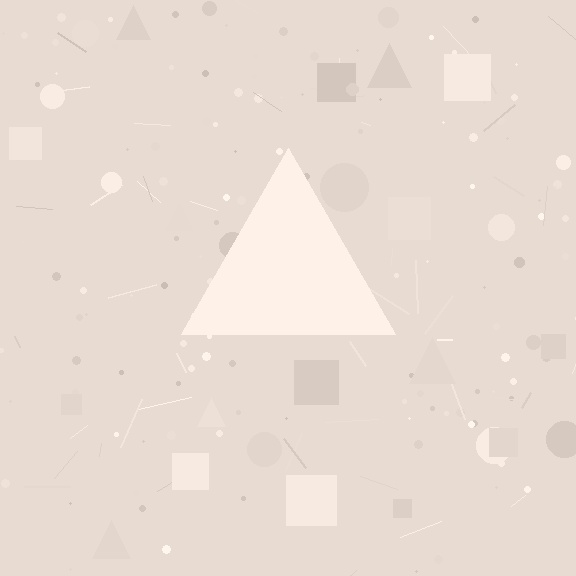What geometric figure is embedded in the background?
A triangle is embedded in the background.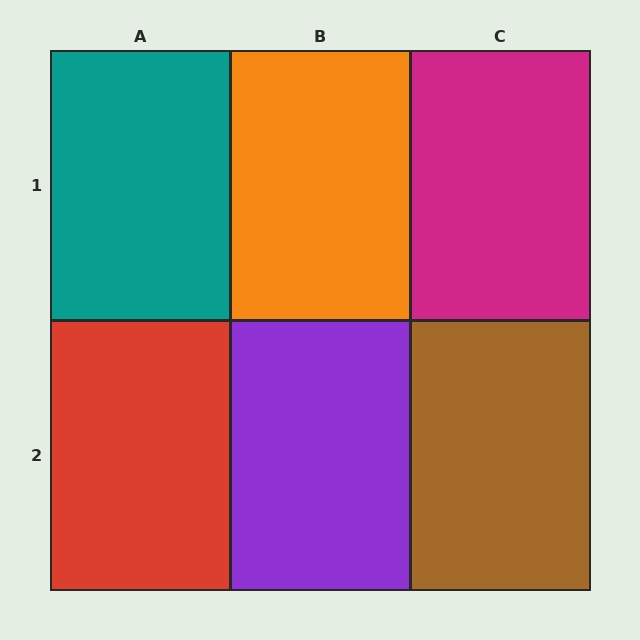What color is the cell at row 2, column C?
Brown.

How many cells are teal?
1 cell is teal.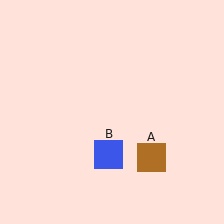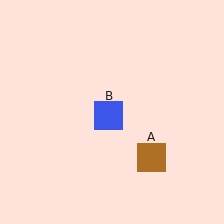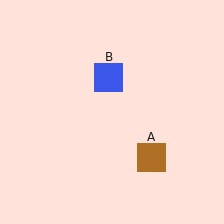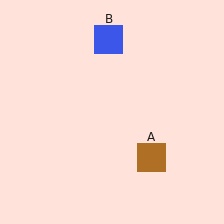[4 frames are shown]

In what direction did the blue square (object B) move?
The blue square (object B) moved up.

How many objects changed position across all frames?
1 object changed position: blue square (object B).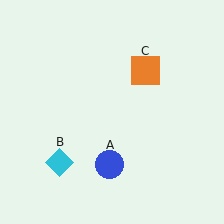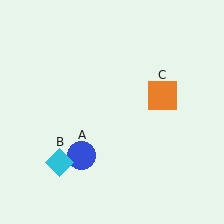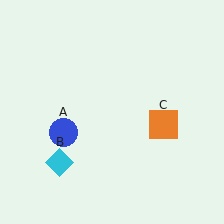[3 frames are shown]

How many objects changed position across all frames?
2 objects changed position: blue circle (object A), orange square (object C).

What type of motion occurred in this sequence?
The blue circle (object A), orange square (object C) rotated clockwise around the center of the scene.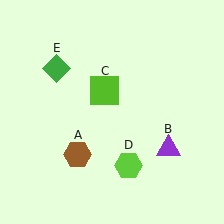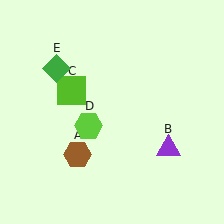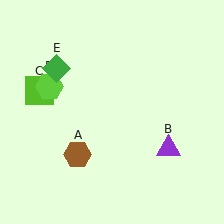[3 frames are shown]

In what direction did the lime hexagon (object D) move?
The lime hexagon (object D) moved up and to the left.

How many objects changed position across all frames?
2 objects changed position: lime square (object C), lime hexagon (object D).